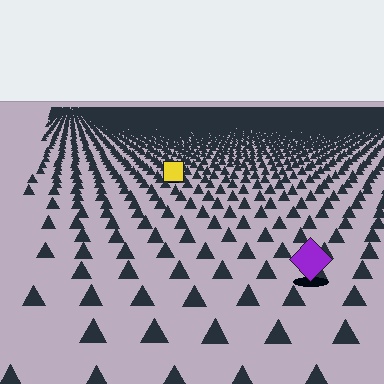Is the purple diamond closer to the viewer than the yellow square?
Yes. The purple diamond is closer — you can tell from the texture gradient: the ground texture is coarser near it.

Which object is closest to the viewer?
The purple diamond is closest. The texture marks near it are larger and more spread out.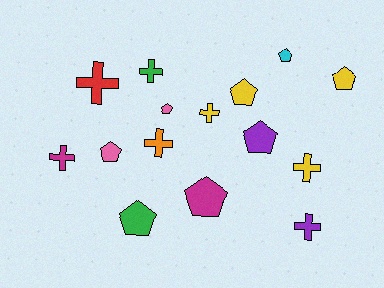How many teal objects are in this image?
There are no teal objects.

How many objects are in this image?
There are 15 objects.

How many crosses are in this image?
There are 7 crosses.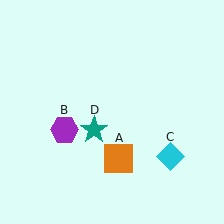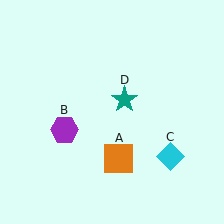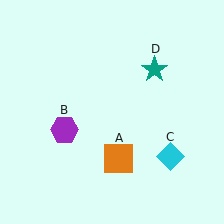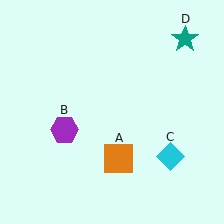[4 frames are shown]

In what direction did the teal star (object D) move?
The teal star (object D) moved up and to the right.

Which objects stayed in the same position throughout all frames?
Orange square (object A) and purple hexagon (object B) and cyan diamond (object C) remained stationary.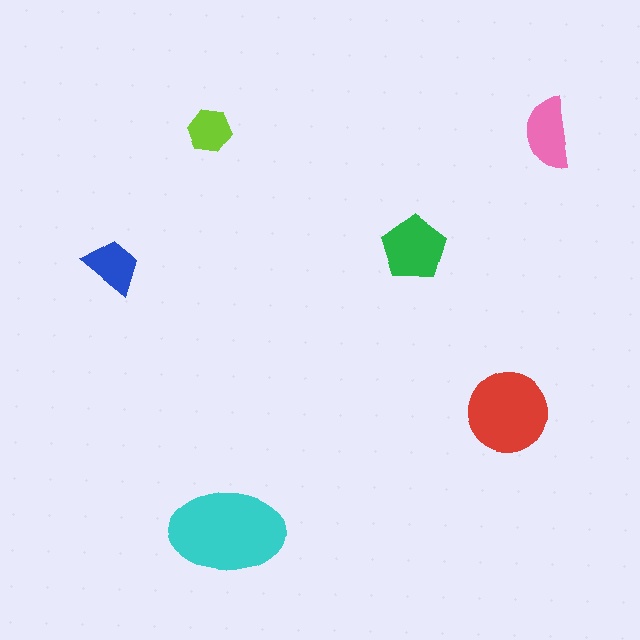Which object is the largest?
The cyan ellipse.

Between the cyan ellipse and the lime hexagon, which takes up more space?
The cyan ellipse.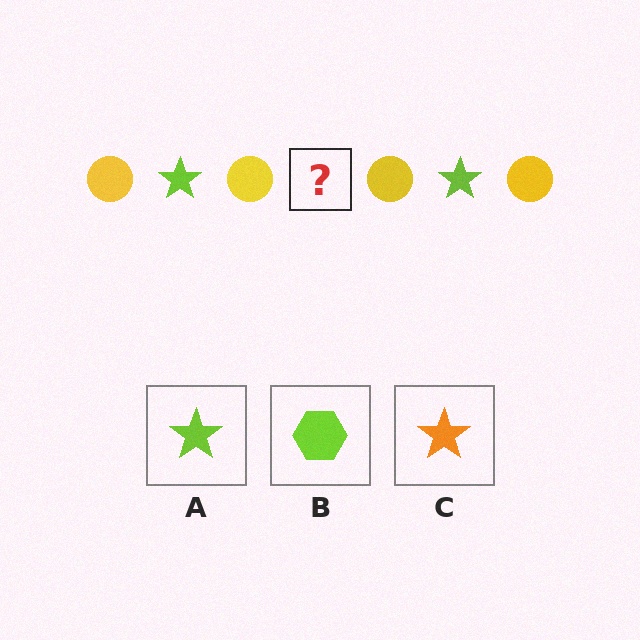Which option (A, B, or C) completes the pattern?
A.